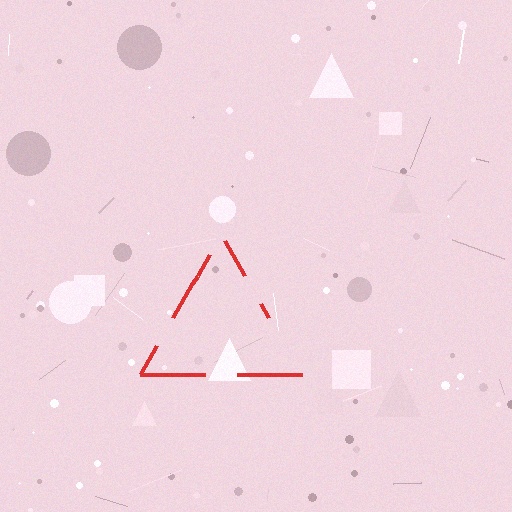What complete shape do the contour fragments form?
The contour fragments form a triangle.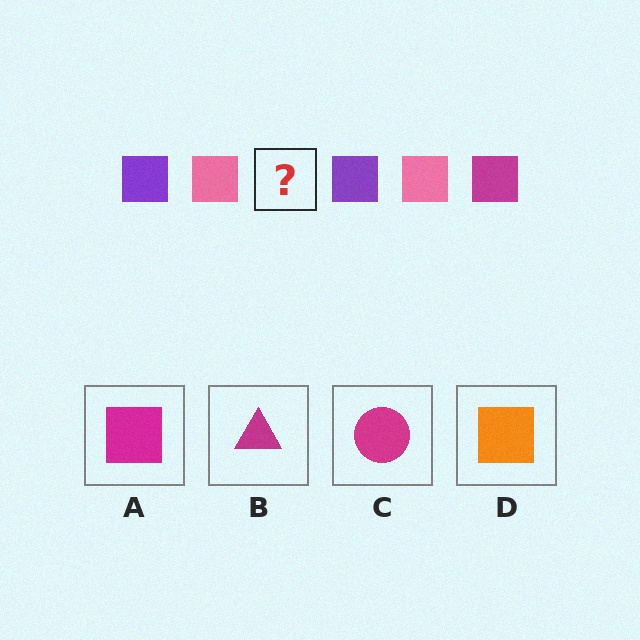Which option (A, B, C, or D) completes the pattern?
A.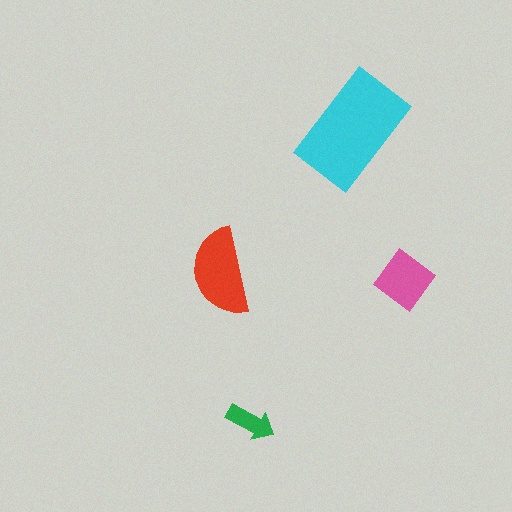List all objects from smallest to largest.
The green arrow, the pink diamond, the red semicircle, the cyan rectangle.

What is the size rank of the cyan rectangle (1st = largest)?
1st.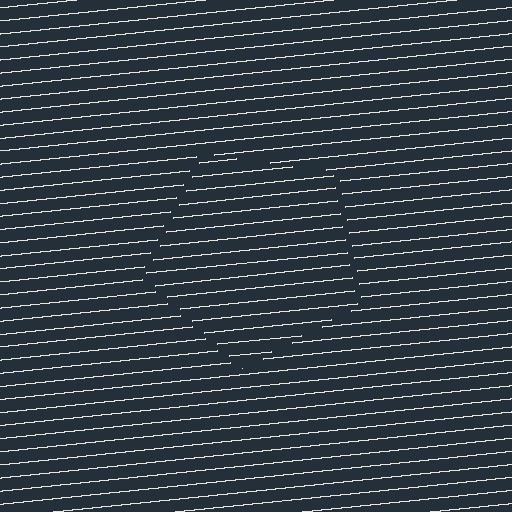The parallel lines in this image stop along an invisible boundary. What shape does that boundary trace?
An illusory pentagon. The interior of the shape contains the same grating, shifted by half a period — the contour is defined by the phase discontinuity where line-ends from the inner and outer gratings abut.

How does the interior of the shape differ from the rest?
The interior of the shape contains the same grating, shifted by half a period — the contour is defined by the phase discontinuity where line-ends from the inner and outer gratings abut.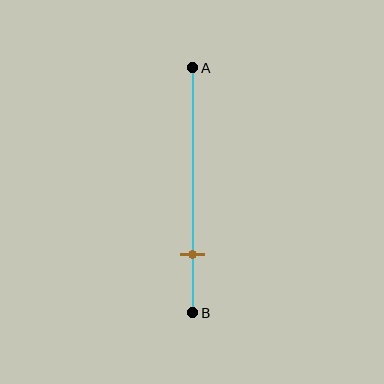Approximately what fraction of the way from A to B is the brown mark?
The brown mark is approximately 75% of the way from A to B.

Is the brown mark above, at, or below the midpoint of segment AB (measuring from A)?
The brown mark is below the midpoint of segment AB.